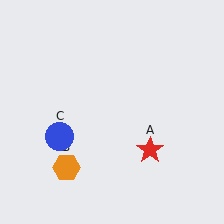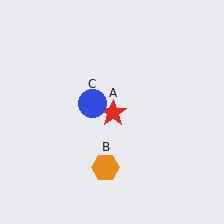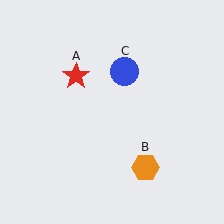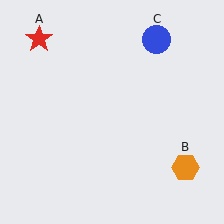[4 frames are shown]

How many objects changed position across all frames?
3 objects changed position: red star (object A), orange hexagon (object B), blue circle (object C).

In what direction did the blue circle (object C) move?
The blue circle (object C) moved up and to the right.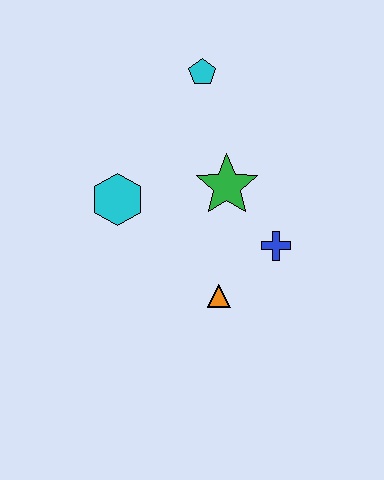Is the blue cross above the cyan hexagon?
No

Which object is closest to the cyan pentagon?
The green star is closest to the cyan pentagon.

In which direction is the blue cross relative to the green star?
The blue cross is below the green star.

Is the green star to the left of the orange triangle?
No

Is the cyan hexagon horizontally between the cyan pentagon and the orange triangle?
No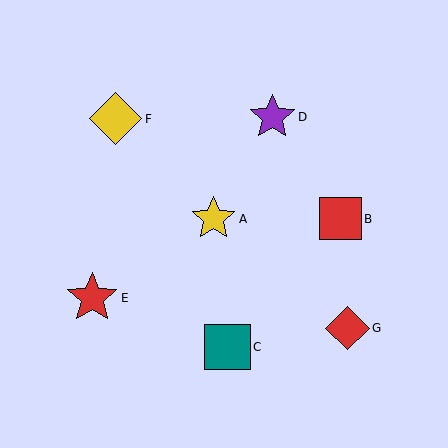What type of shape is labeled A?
Shape A is a yellow star.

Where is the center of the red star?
The center of the red star is at (92, 298).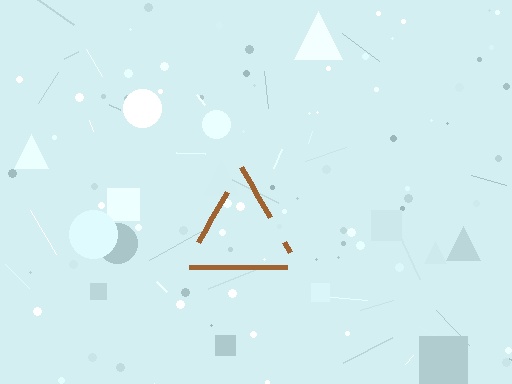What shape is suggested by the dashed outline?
The dashed outline suggests a triangle.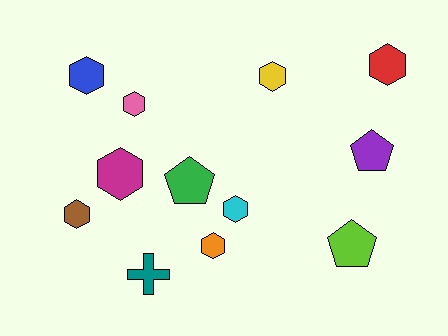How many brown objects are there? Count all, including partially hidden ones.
There is 1 brown object.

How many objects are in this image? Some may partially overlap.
There are 12 objects.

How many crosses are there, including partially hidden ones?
There is 1 cross.